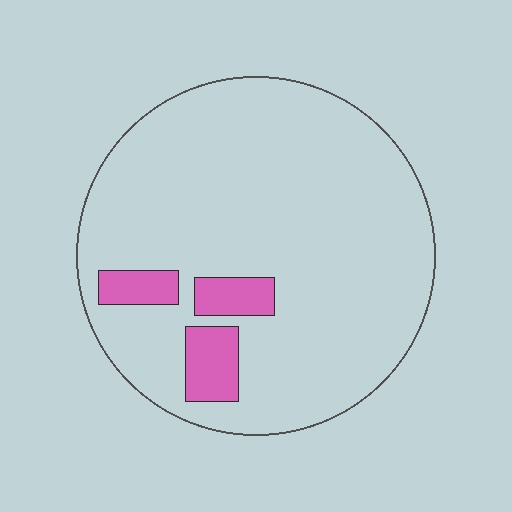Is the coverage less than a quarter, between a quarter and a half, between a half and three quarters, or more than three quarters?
Less than a quarter.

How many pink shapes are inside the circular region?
3.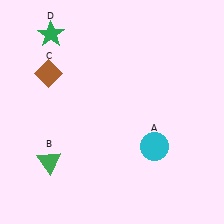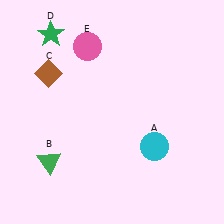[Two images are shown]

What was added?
A pink circle (E) was added in Image 2.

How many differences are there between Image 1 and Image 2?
There is 1 difference between the two images.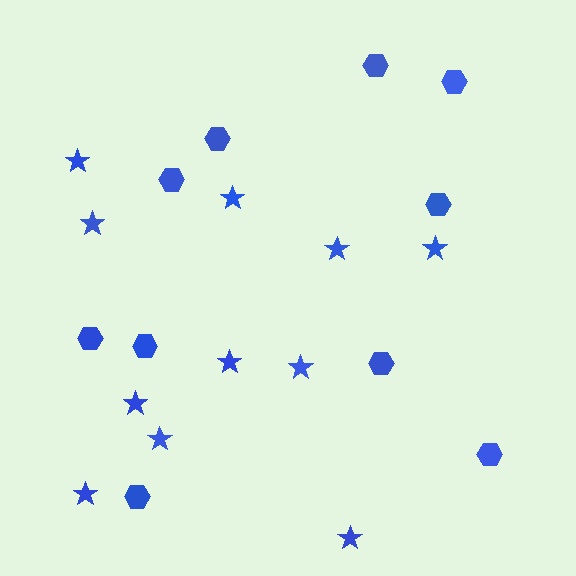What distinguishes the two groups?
There are 2 groups: one group of hexagons (10) and one group of stars (11).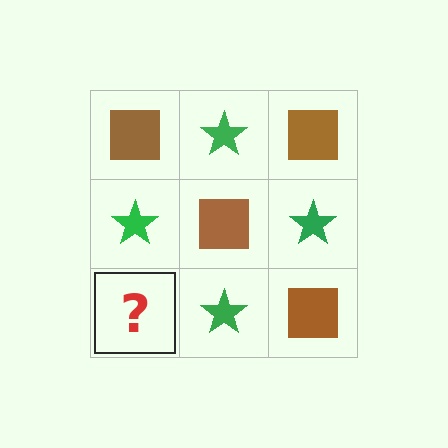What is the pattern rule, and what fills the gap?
The rule is that it alternates brown square and green star in a checkerboard pattern. The gap should be filled with a brown square.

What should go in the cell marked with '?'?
The missing cell should contain a brown square.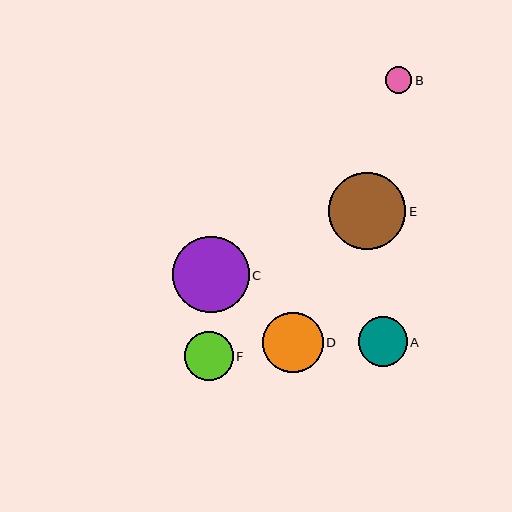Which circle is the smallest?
Circle B is the smallest with a size of approximately 27 pixels.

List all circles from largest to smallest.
From largest to smallest: E, C, D, A, F, B.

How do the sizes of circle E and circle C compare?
Circle E and circle C are approximately the same size.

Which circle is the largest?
Circle E is the largest with a size of approximately 77 pixels.